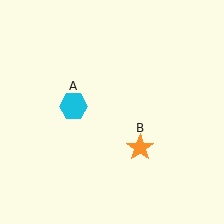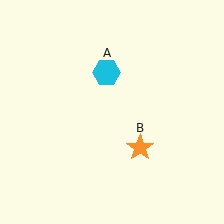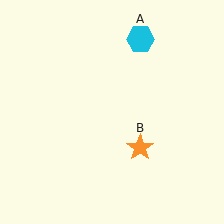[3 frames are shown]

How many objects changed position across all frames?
1 object changed position: cyan hexagon (object A).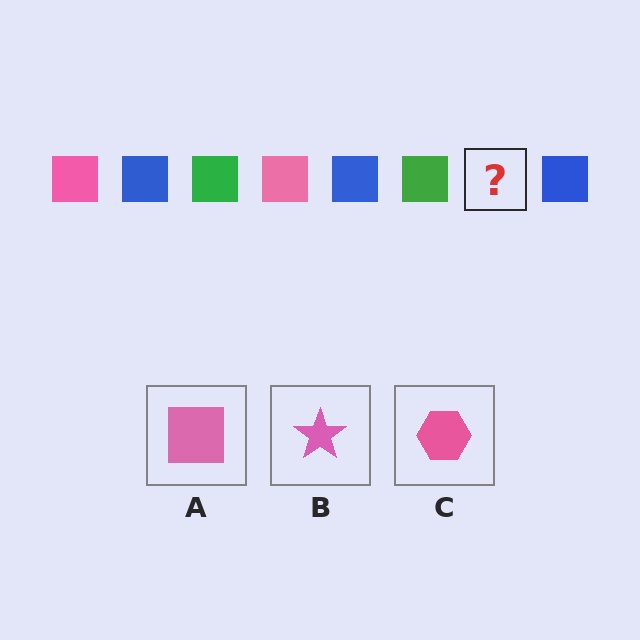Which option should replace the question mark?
Option A.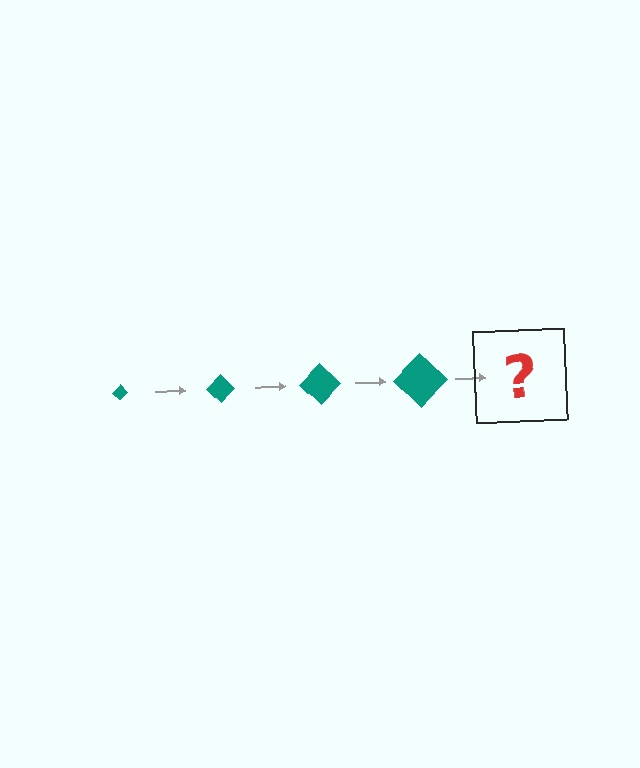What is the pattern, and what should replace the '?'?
The pattern is that the diamond gets progressively larger each step. The '?' should be a teal diamond, larger than the previous one.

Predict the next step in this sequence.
The next step is a teal diamond, larger than the previous one.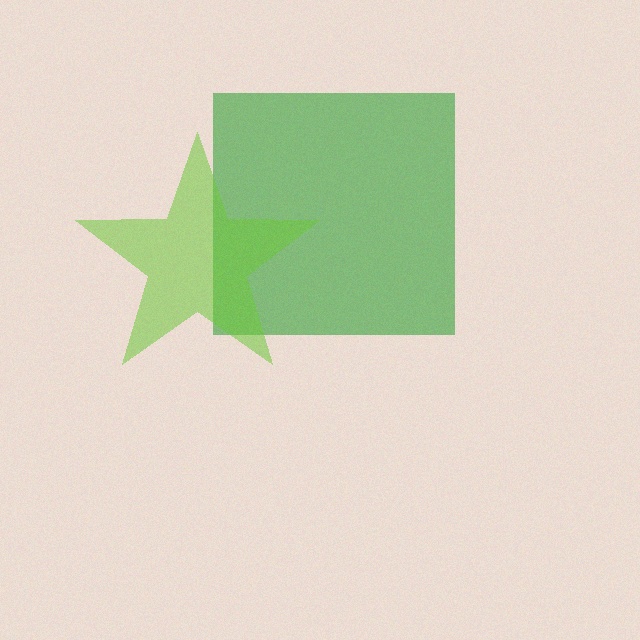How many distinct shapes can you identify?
There are 2 distinct shapes: a green square, a lime star.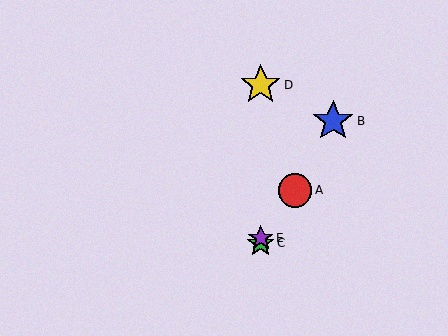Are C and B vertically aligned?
No, C is at x≈261 and B is at x≈333.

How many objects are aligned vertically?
3 objects (C, D, E) are aligned vertically.